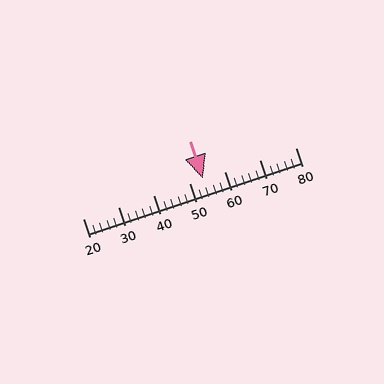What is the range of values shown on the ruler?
The ruler shows values from 20 to 80.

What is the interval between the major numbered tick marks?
The major tick marks are spaced 10 units apart.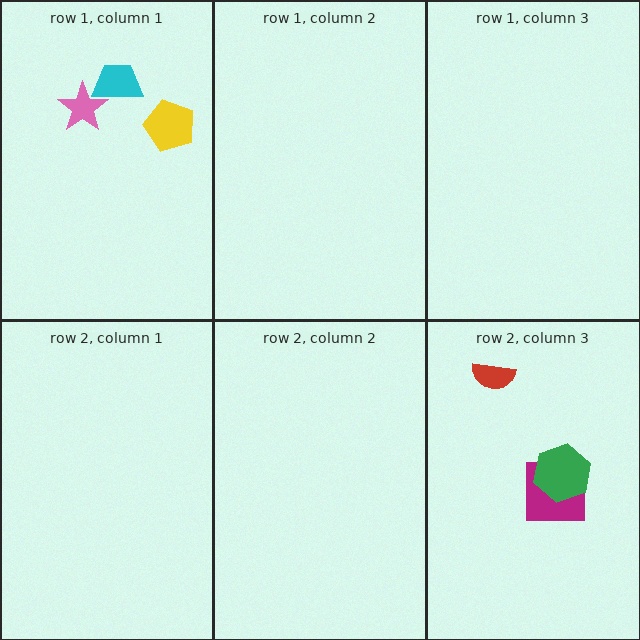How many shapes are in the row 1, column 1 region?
3.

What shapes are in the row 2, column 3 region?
The magenta square, the red semicircle, the green hexagon.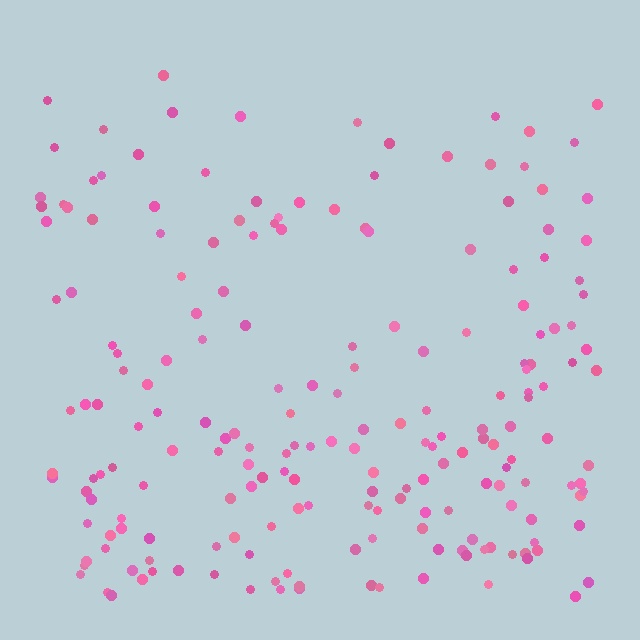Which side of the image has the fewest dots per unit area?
The top.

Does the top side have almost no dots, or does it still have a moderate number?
Still a moderate number, just noticeably fewer than the bottom.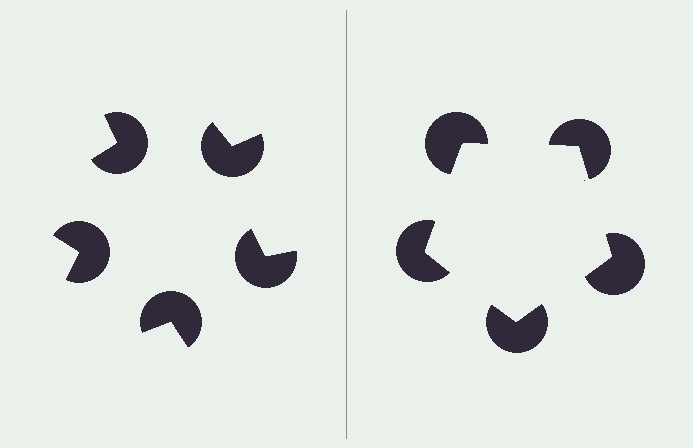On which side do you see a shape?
An illusory pentagon appears on the right side. On the left side the wedge cuts are rotated, so no coherent shape forms.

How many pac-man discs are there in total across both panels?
10 — 5 on each side.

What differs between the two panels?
The pac-man discs are positioned identically on both sides; only the wedge orientations differ. On the right they align to a pentagon; on the left they are misaligned.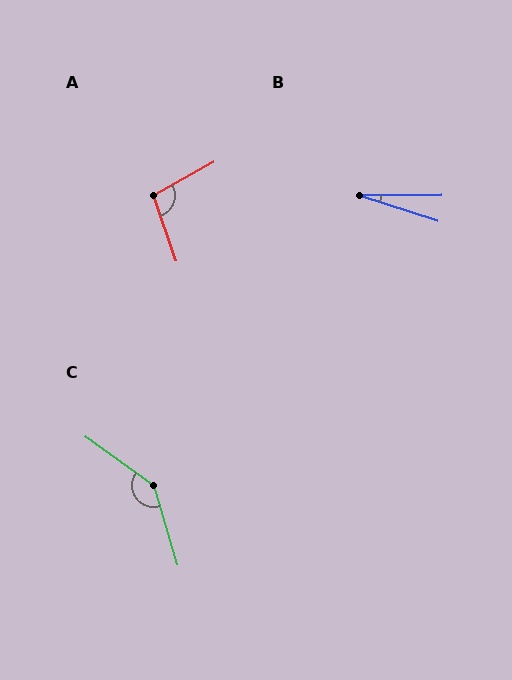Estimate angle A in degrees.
Approximately 100 degrees.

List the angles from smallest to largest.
B (19°), A (100°), C (142°).